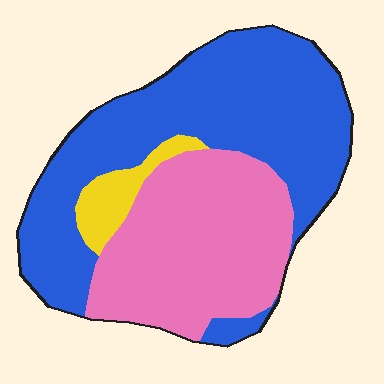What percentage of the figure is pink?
Pink takes up between a third and a half of the figure.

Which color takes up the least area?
Yellow, at roughly 5%.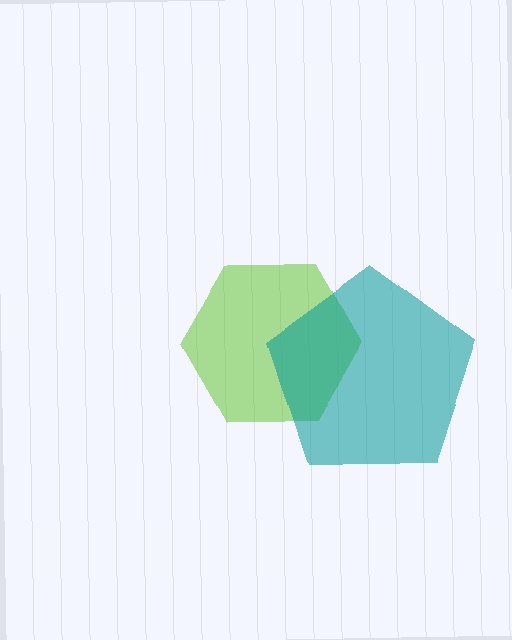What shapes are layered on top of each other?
The layered shapes are: a lime hexagon, a teal pentagon.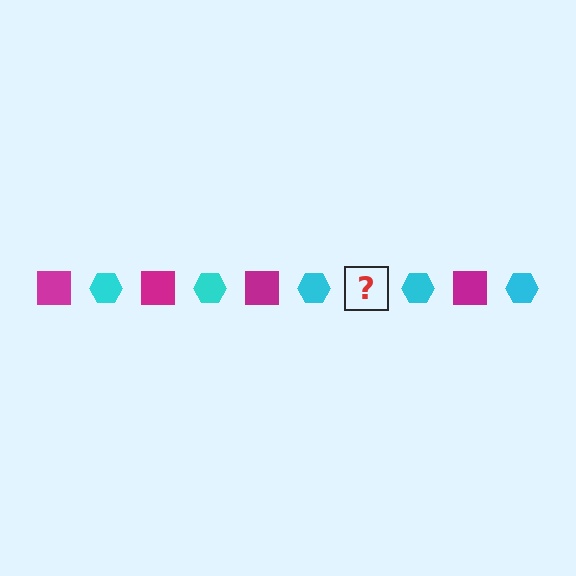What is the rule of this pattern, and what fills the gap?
The rule is that the pattern alternates between magenta square and cyan hexagon. The gap should be filled with a magenta square.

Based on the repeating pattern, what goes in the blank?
The blank should be a magenta square.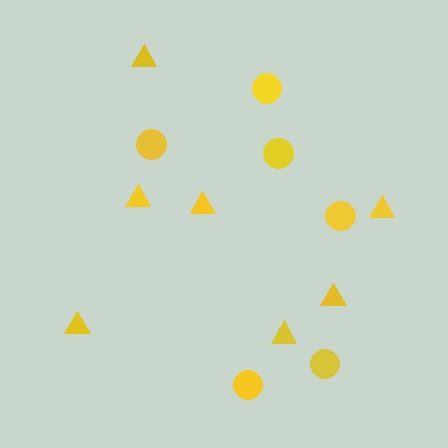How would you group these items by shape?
There are 2 groups: one group of triangles (7) and one group of circles (6).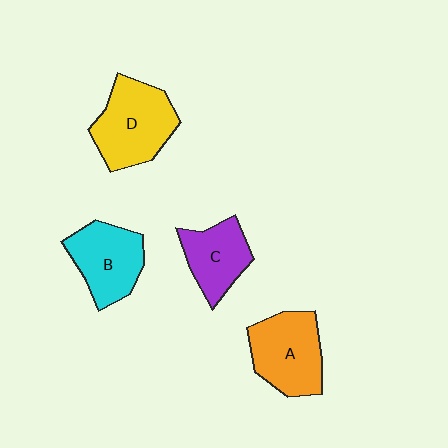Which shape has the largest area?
Shape D (yellow).